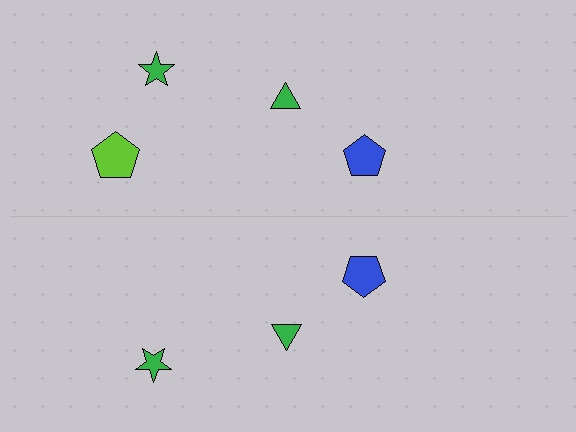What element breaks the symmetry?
A lime pentagon is missing from the bottom side.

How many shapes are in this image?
There are 7 shapes in this image.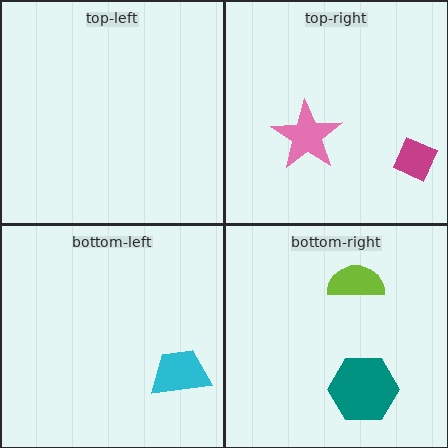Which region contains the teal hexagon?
The bottom-right region.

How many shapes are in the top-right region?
2.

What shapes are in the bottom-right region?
The teal hexagon, the lime semicircle.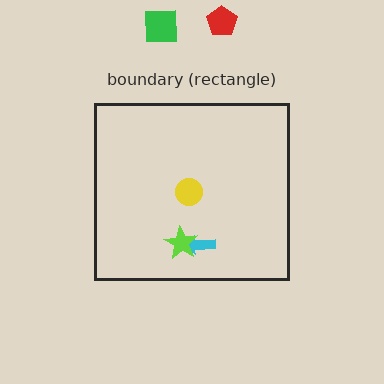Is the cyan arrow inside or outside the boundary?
Inside.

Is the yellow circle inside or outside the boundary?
Inside.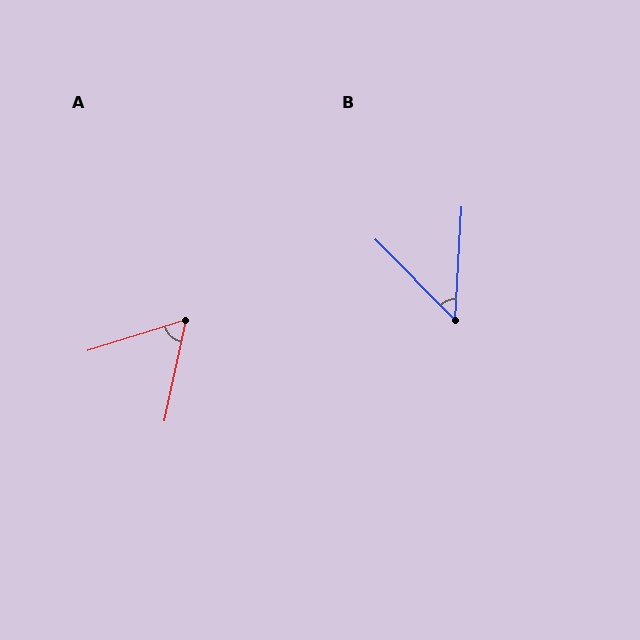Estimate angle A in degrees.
Approximately 60 degrees.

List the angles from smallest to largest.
B (48°), A (60°).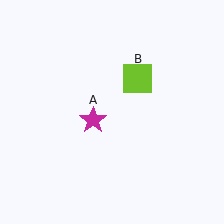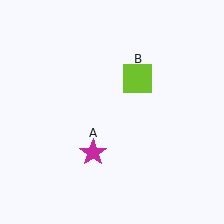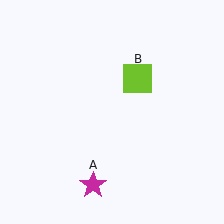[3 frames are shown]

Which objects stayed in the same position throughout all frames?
Lime square (object B) remained stationary.